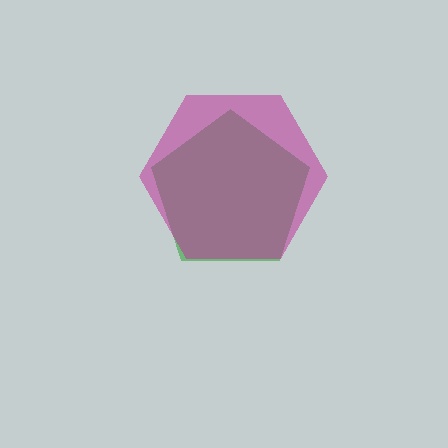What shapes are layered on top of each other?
The layered shapes are: a green pentagon, a magenta hexagon.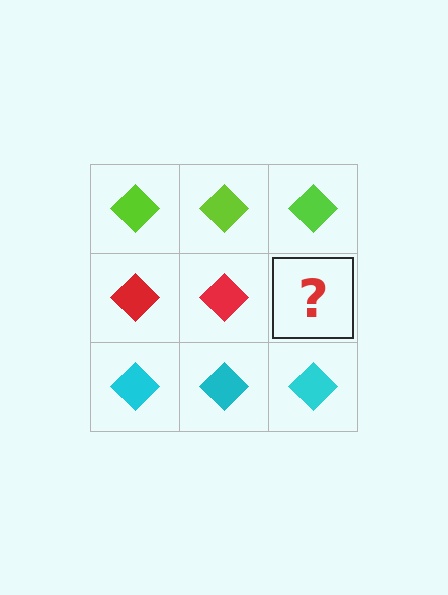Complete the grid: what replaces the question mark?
The question mark should be replaced with a red diamond.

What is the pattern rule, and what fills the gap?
The rule is that each row has a consistent color. The gap should be filled with a red diamond.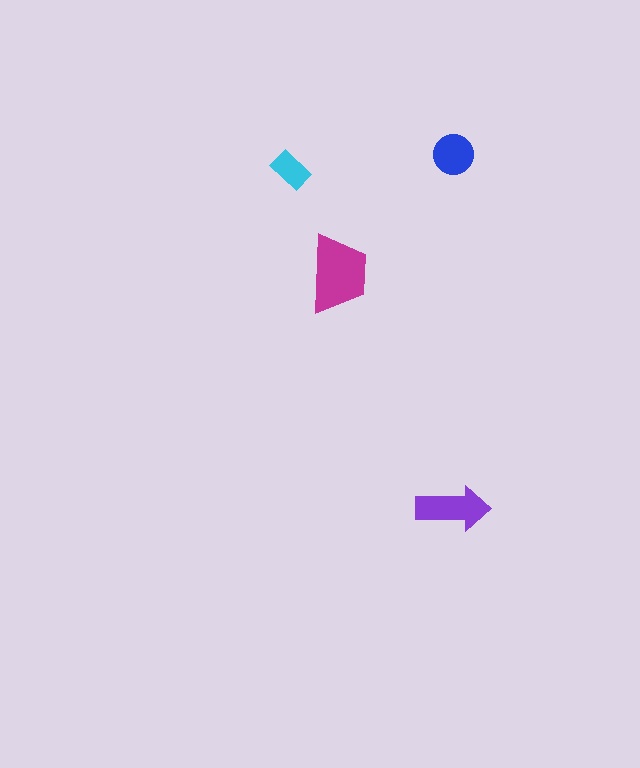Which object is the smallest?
The cyan rectangle.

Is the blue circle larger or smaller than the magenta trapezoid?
Smaller.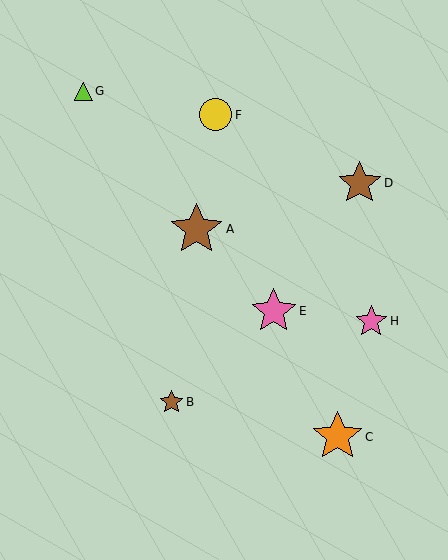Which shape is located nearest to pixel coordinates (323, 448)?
The orange star (labeled C) at (338, 437) is nearest to that location.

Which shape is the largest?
The brown star (labeled A) is the largest.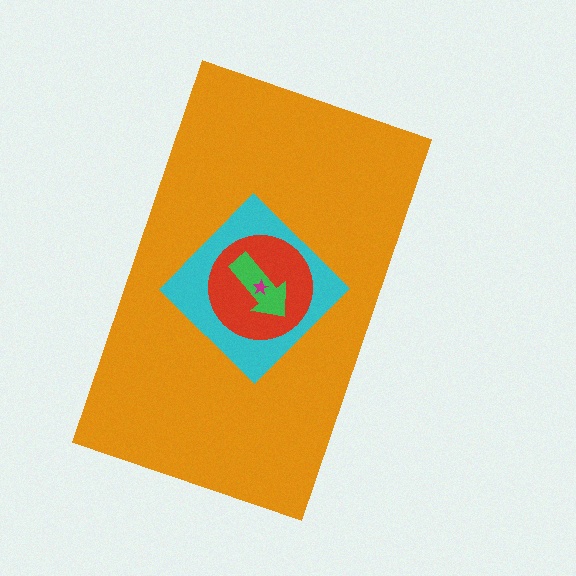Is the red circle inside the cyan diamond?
Yes.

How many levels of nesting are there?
5.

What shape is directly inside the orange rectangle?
The cyan diamond.